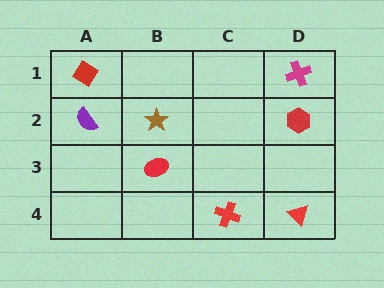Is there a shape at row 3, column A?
No, that cell is empty.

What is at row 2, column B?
A brown star.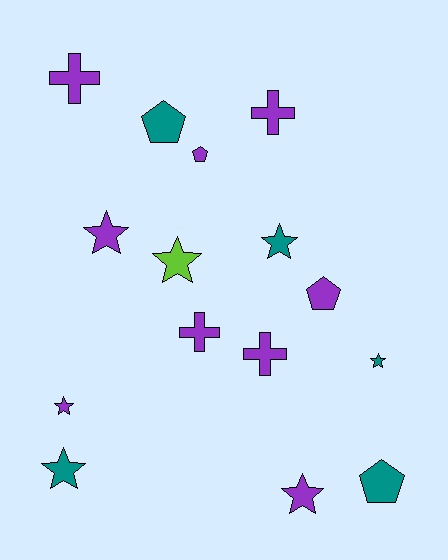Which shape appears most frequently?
Star, with 7 objects.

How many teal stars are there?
There are 3 teal stars.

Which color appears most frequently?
Purple, with 9 objects.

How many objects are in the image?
There are 15 objects.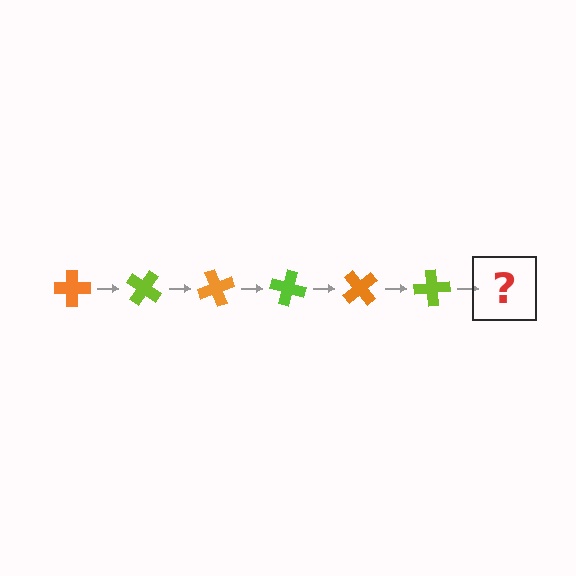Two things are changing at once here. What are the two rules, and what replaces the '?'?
The two rules are that it rotates 35 degrees each step and the color cycles through orange and lime. The '?' should be an orange cross, rotated 210 degrees from the start.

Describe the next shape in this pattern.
It should be an orange cross, rotated 210 degrees from the start.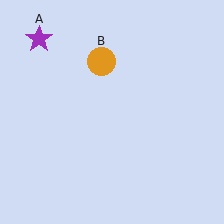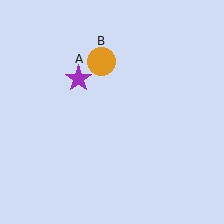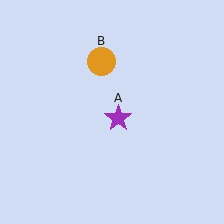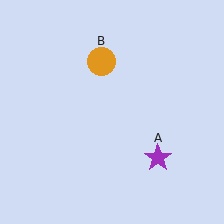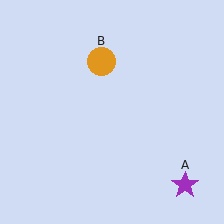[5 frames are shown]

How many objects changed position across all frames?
1 object changed position: purple star (object A).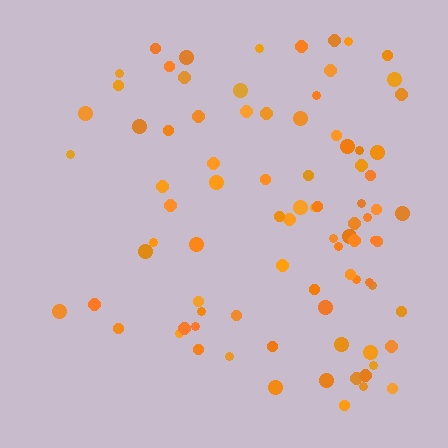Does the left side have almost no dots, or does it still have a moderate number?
Still a moderate number, just noticeably fewer than the right.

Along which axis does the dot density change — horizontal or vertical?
Horizontal.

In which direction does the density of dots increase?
From left to right, with the right side densest.